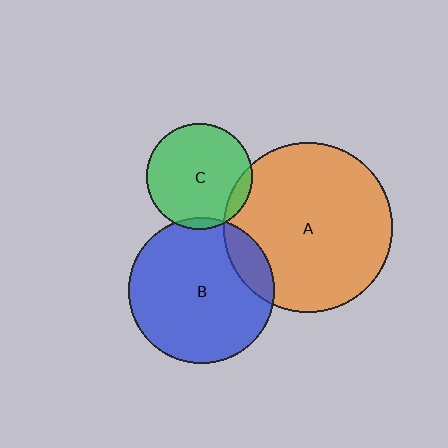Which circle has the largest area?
Circle A (orange).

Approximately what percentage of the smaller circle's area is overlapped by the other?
Approximately 10%.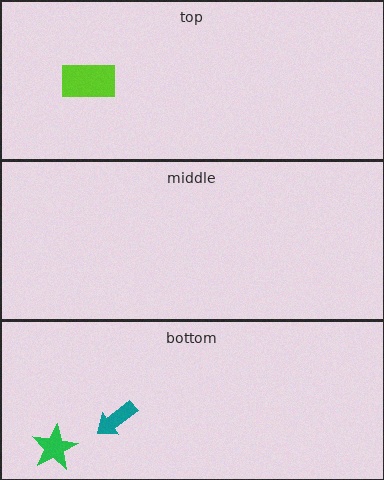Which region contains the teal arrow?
The bottom region.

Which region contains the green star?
The bottom region.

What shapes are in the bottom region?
The green star, the teal arrow.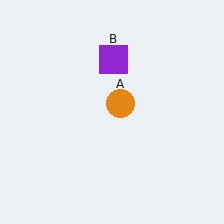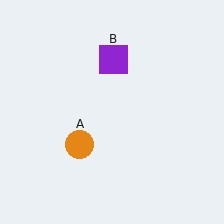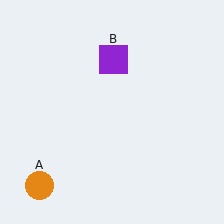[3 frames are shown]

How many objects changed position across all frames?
1 object changed position: orange circle (object A).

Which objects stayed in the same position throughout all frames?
Purple square (object B) remained stationary.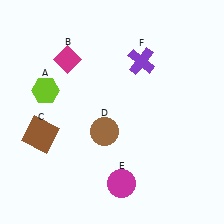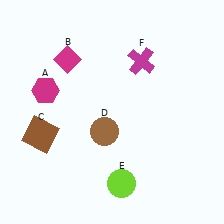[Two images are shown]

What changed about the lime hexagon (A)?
In Image 1, A is lime. In Image 2, it changed to magenta.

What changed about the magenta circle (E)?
In Image 1, E is magenta. In Image 2, it changed to lime.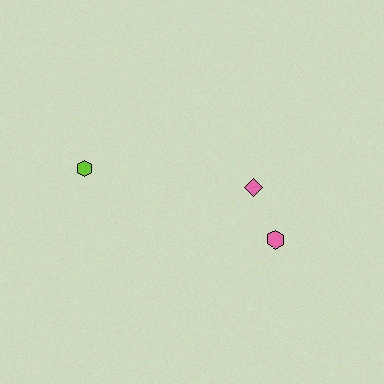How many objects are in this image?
There are 3 objects.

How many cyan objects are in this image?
There are no cyan objects.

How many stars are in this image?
There are no stars.